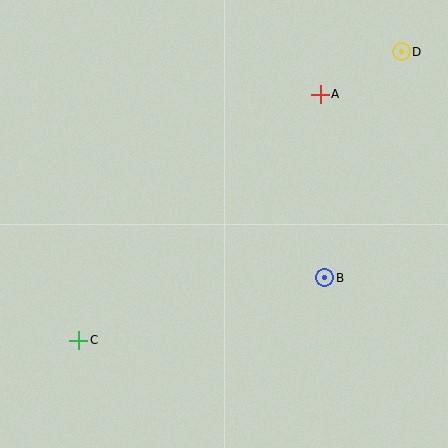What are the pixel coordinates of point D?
Point D is at (401, 52).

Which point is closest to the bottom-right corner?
Point B is closest to the bottom-right corner.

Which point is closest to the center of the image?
Point B at (325, 278) is closest to the center.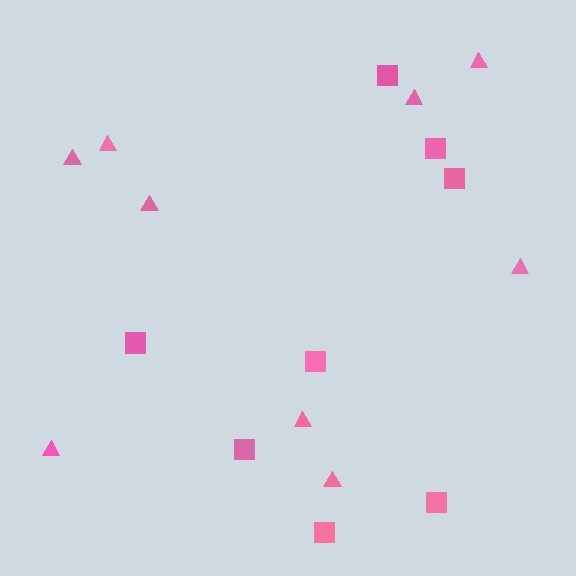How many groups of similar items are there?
There are 2 groups: one group of triangles (9) and one group of squares (8).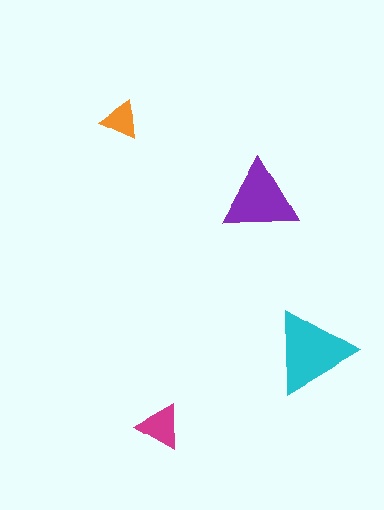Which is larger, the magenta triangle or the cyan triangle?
The cyan one.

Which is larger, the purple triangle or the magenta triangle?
The purple one.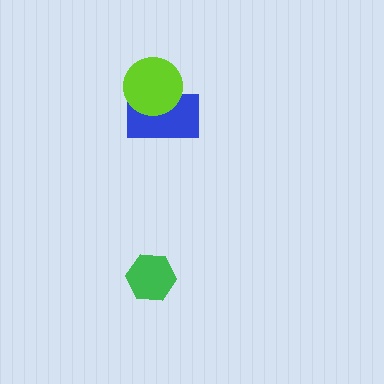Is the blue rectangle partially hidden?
Yes, it is partially covered by another shape.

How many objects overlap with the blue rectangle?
1 object overlaps with the blue rectangle.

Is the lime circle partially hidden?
No, no other shape covers it.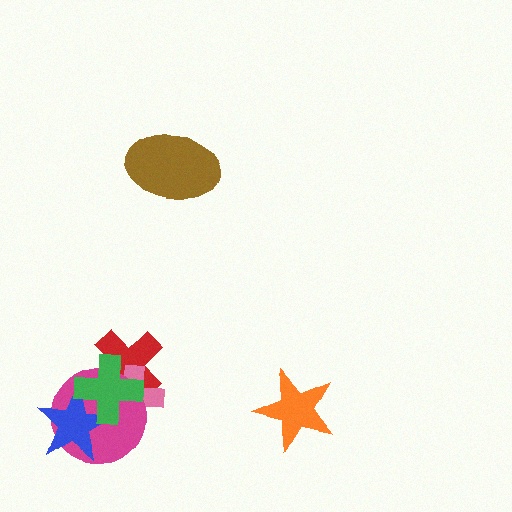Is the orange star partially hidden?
No, no other shape covers it.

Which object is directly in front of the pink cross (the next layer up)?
The magenta circle is directly in front of the pink cross.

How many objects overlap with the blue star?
2 objects overlap with the blue star.